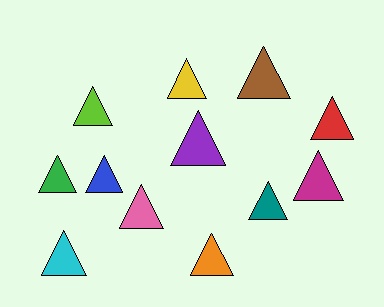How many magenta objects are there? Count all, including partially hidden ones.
There is 1 magenta object.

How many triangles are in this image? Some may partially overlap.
There are 12 triangles.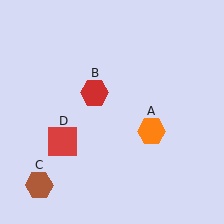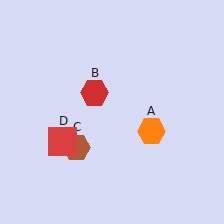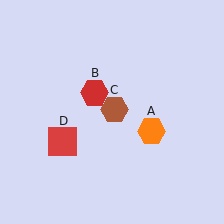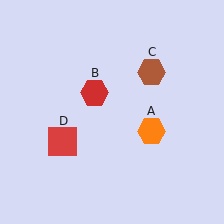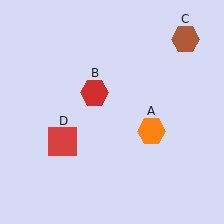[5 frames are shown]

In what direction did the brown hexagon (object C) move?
The brown hexagon (object C) moved up and to the right.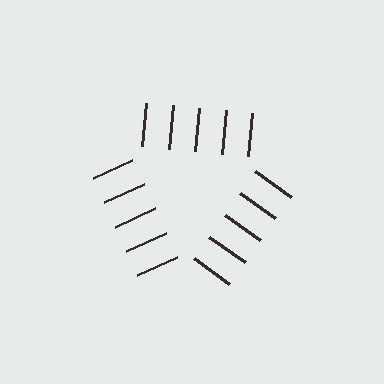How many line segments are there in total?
15 — 5 along each of the 3 edges.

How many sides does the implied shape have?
3 sides — the line-ends trace a triangle.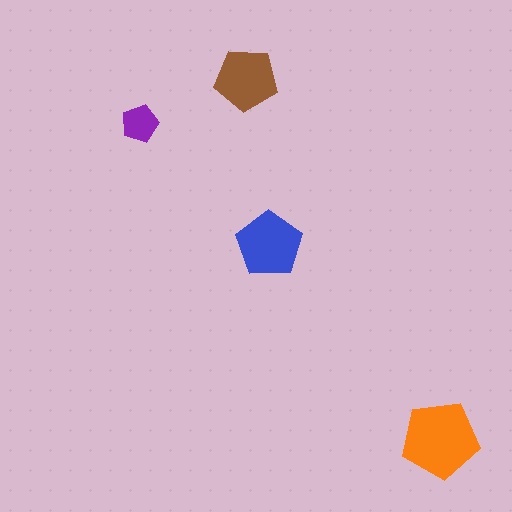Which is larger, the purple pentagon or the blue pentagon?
The blue one.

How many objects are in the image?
There are 4 objects in the image.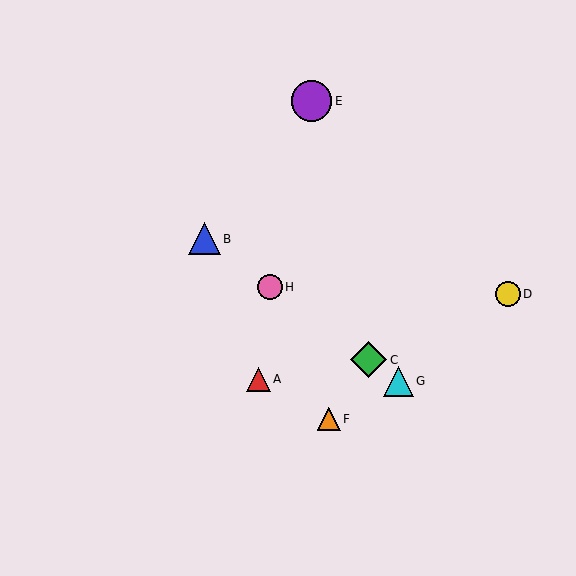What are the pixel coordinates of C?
Object C is at (369, 360).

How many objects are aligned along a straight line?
4 objects (B, C, G, H) are aligned along a straight line.